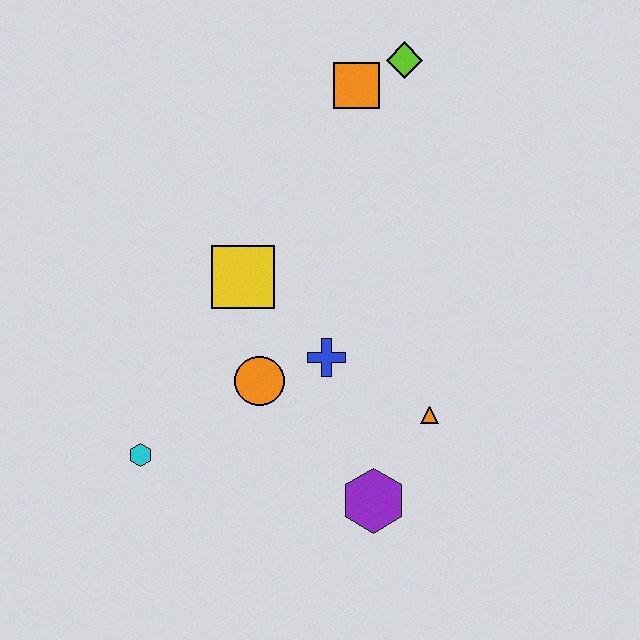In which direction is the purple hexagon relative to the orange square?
The purple hexagon is below the orange square.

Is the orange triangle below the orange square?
Yes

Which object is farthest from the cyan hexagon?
The lime diamond is farthest from the cyan hexagon.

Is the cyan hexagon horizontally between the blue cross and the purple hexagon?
No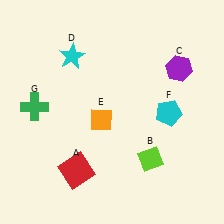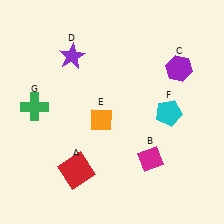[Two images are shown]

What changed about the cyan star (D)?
In Image 1, D is cyan. In Image 2, it changed to purple.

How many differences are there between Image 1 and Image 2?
There are 2 differences between the two images.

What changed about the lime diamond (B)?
In Image 1, B is lime. In Image 2, it changed to magenta.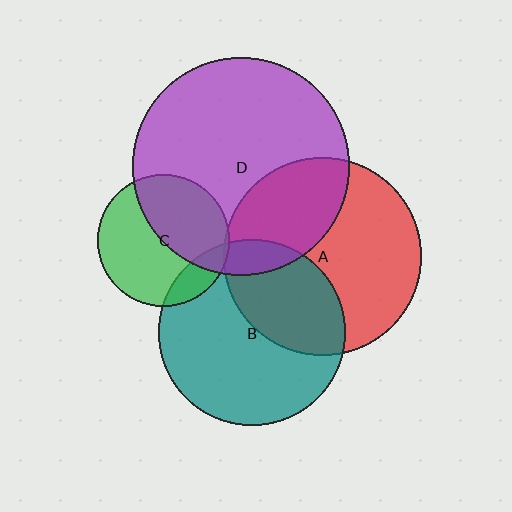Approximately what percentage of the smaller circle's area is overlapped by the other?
Approximately 10%.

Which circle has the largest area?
Circle D (purple).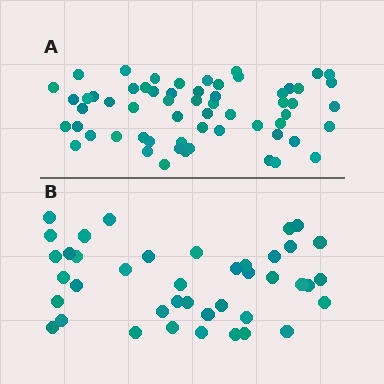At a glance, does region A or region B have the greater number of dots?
Region A (the top region) has more dots.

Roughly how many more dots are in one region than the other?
Region A has approximately 20 more dots than region B.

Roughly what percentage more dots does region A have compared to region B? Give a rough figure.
About 45% more.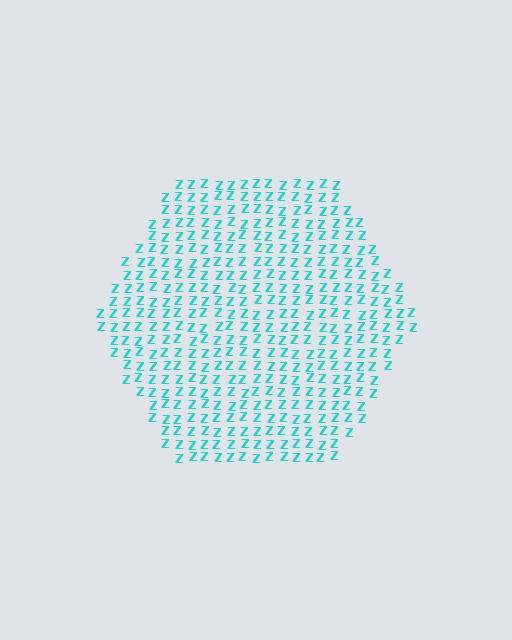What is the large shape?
The large shape is a hexagon.